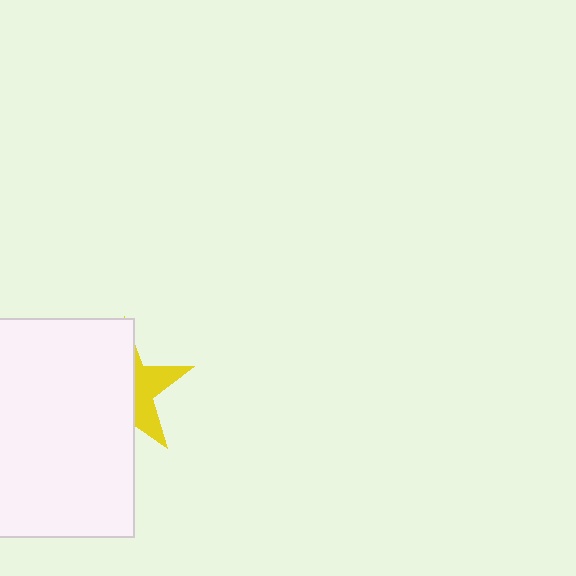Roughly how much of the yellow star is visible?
A small part of it is visible (roughly 35%).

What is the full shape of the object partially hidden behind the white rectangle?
The partially hidden object is a yellow star.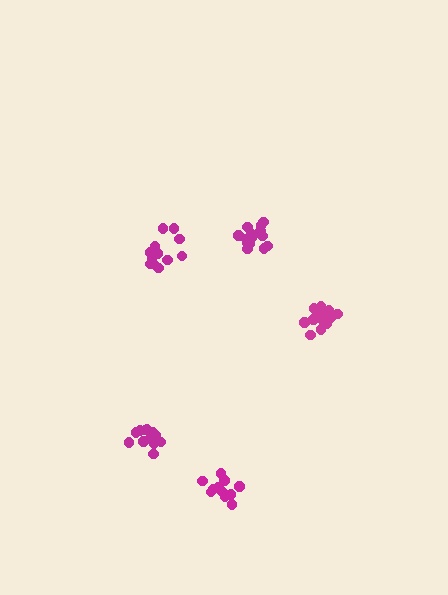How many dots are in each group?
Group 1: 12 dots, Group 2: 12 dots, Group 3: 12 dots, Group 4: 15 dots, Group 5: 15 dots (66 total).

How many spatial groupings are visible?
There are 5 spatial groupings.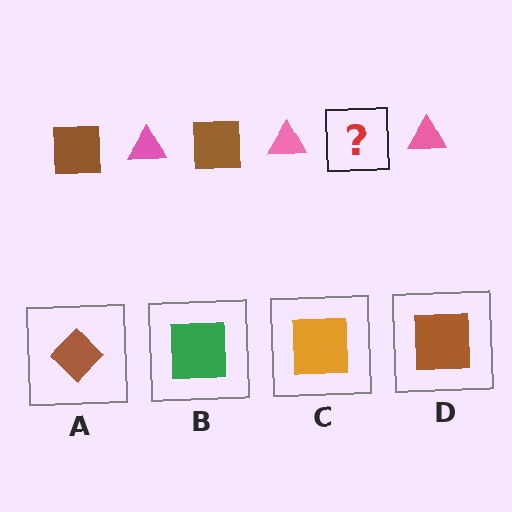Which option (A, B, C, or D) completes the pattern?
D.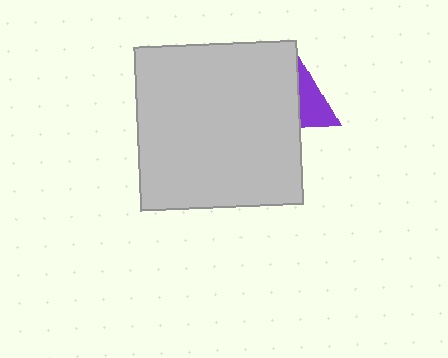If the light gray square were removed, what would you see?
You would see the complete purple triangle.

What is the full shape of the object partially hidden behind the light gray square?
The partially hidden object is a purple triangle.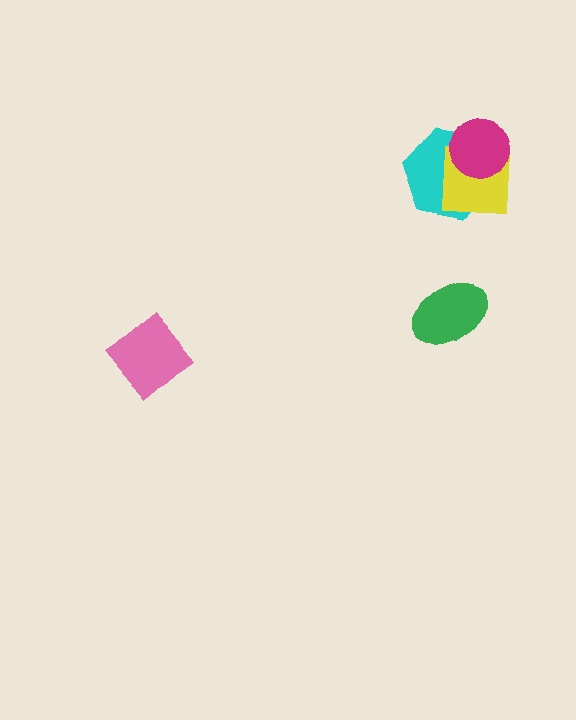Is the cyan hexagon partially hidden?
Yes, it is partially covered by another shape.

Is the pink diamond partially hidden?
No, no other shape covers it.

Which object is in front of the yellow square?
The magenta circle is in front of the yellow square.